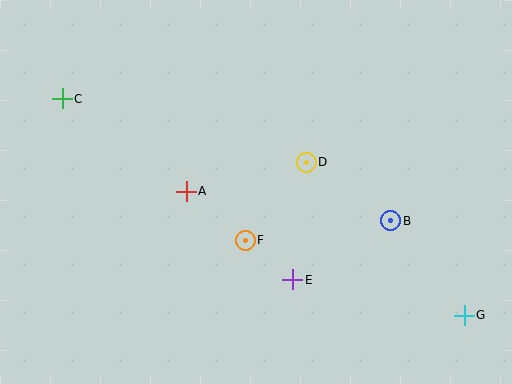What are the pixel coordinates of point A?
Point A is at (186, 191).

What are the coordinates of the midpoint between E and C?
The midpoint between E and C is at (178, 189).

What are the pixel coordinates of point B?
Point B is at (391, 221).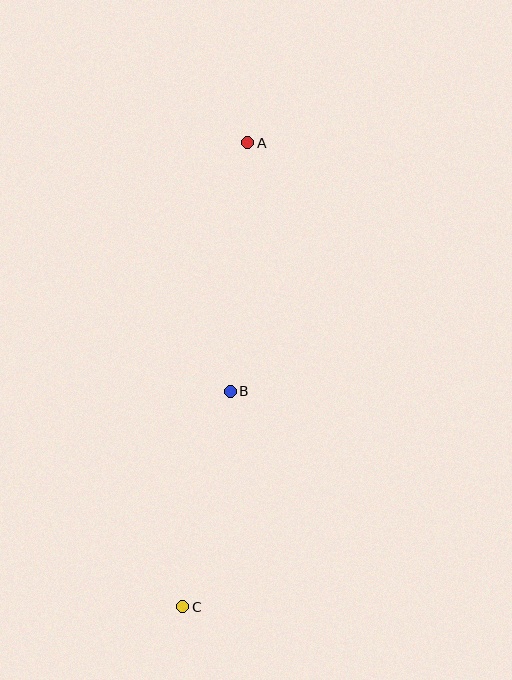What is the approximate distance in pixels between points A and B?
The distance between A and B is approximately 249 pixels.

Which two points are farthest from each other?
Points A and C are farthest from each other.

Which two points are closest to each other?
Points B and C are closest to each other.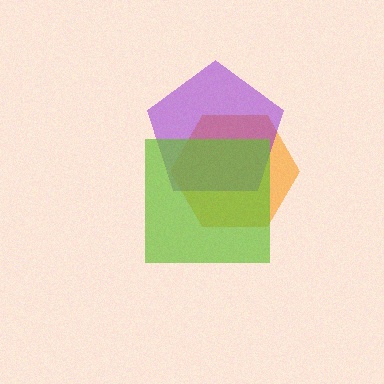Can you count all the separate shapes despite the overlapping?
Yes, there are 3 separate shapes.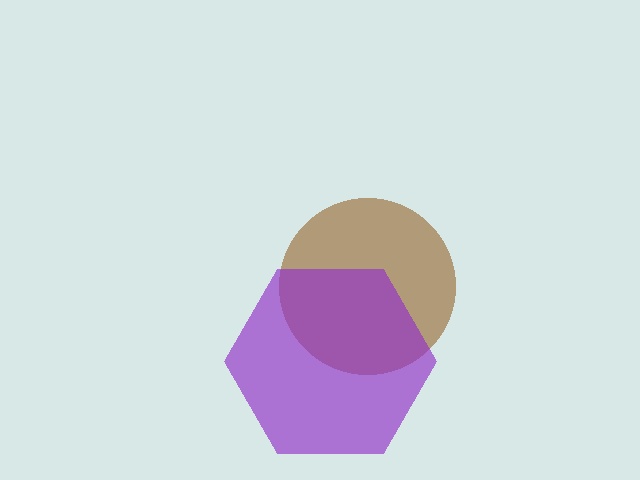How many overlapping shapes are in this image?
There are 2 overlapping shapes in the image.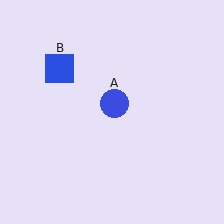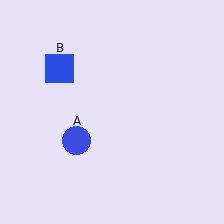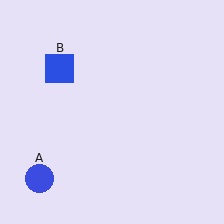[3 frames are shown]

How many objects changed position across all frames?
1 object changed position: blue circle (object A).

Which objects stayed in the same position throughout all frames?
Blue square (object B) remained stationary.